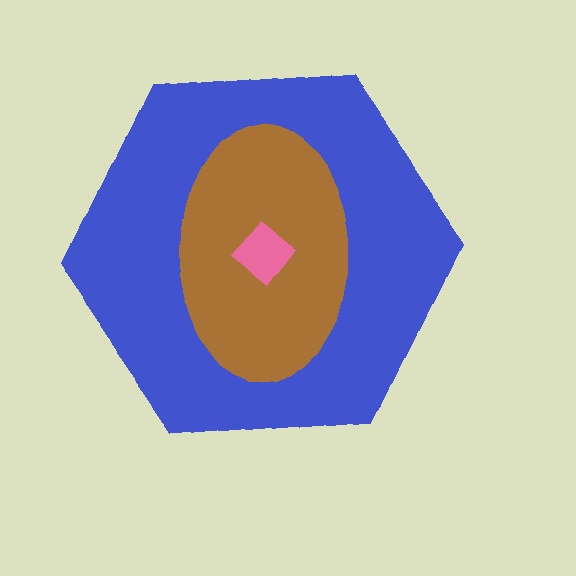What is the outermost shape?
The blue hexagon.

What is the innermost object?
The pink diamond.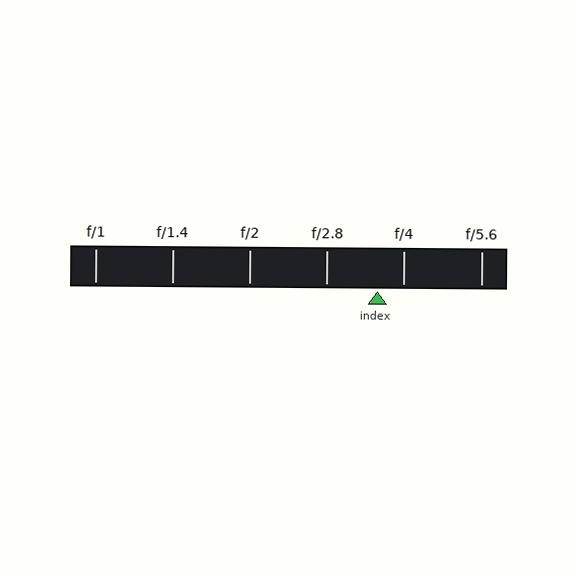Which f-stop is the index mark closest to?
The index mark is closest to f/4.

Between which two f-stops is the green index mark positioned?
The index mark is between f/2.8 and f/4.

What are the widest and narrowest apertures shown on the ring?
The widest aperture shown is f/1 and the narrowest is f/5.6.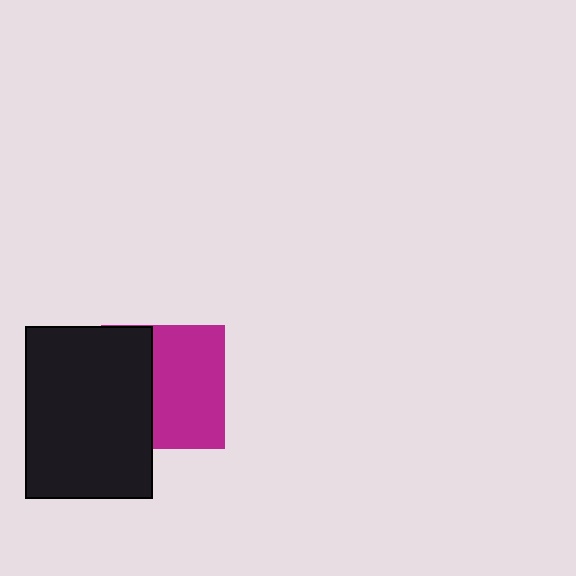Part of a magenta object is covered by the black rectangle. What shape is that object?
It is a square.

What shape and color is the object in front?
The object in front is a black rectangle.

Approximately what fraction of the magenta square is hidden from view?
Roughly 42% of the magenta square is hidden behind the black rectangle.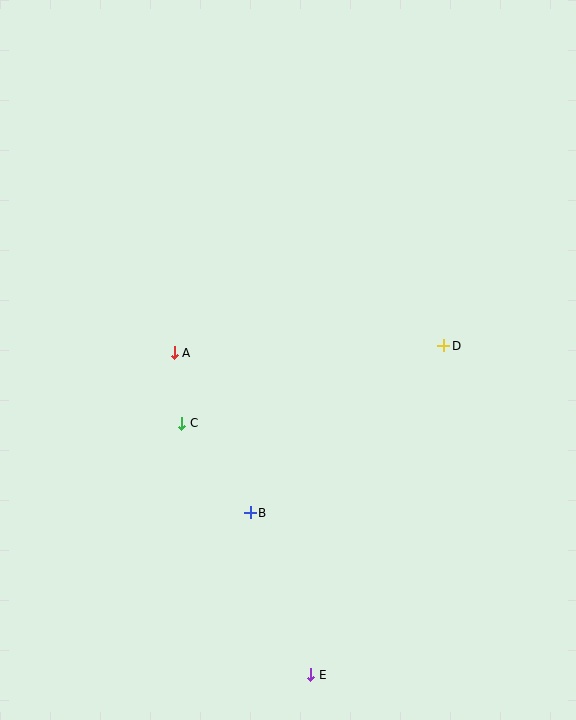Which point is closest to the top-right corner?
Point D is closest to the top-right corner.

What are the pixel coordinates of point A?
Point A is at (174, 353).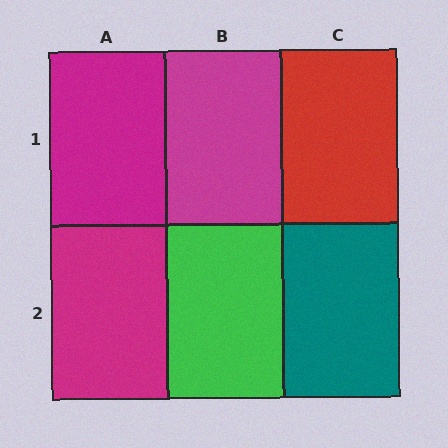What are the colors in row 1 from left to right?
Magenta, magenta, red.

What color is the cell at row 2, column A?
Magenta.